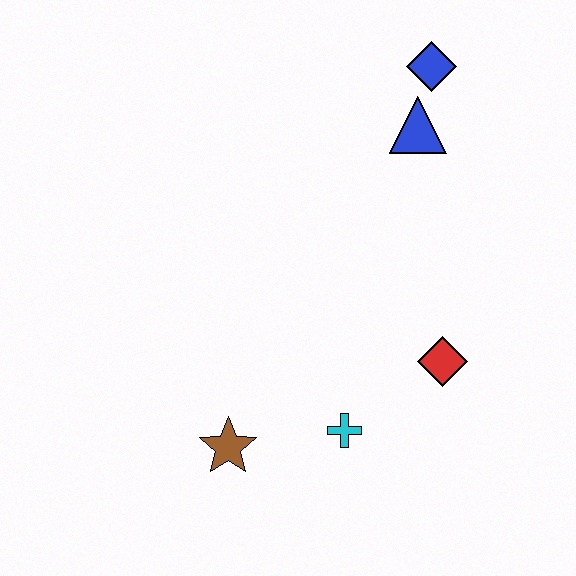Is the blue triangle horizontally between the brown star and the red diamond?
Yes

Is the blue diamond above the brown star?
Yes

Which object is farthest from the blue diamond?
The brown star is farthest from the blue diamond.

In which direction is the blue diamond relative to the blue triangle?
The blue diamond is above the blue triangle.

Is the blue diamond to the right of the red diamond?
No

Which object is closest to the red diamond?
The cyan cross is closest to the red diamond.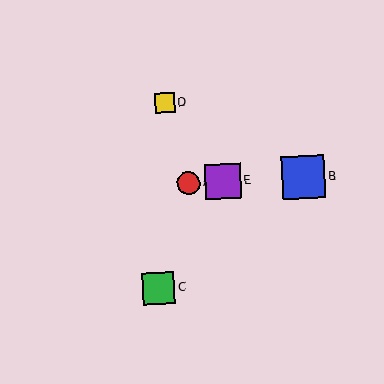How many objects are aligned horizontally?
3 objects (A, B, E) are aligned horizontally.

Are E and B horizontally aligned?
Yes, both are at y≈182.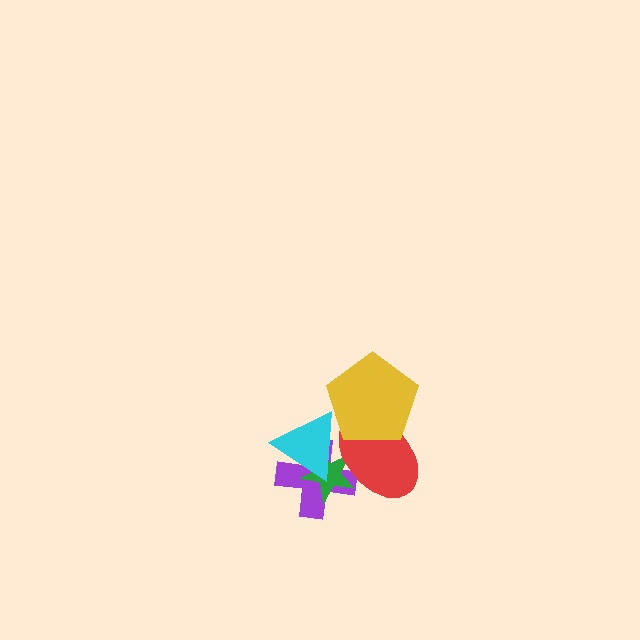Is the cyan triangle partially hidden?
Yes, it is partially covered by another shape.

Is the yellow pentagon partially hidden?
No, no other shape covers it.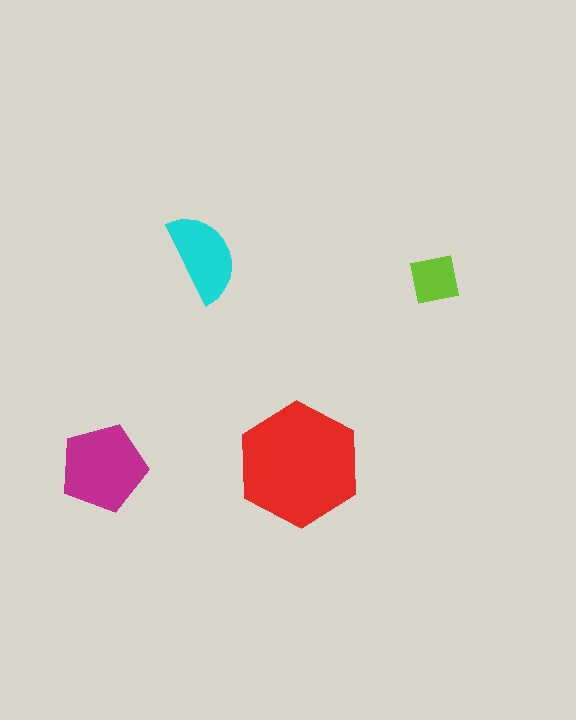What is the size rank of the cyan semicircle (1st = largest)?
3rd.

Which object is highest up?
The cyan semicircle is topmost.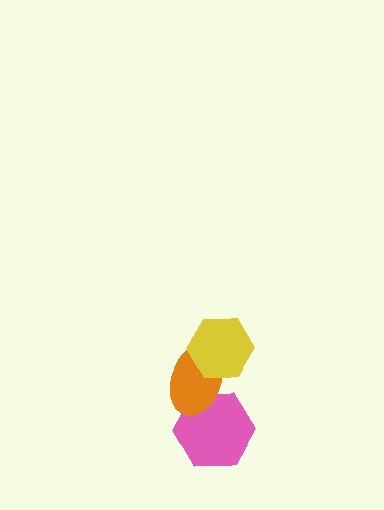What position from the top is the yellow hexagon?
The yellow hexagon is 1st from the top.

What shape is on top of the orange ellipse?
The yellow hexagon is on top of the orange ellipse.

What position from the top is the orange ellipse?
The orange ellipse is 2nd from the top.